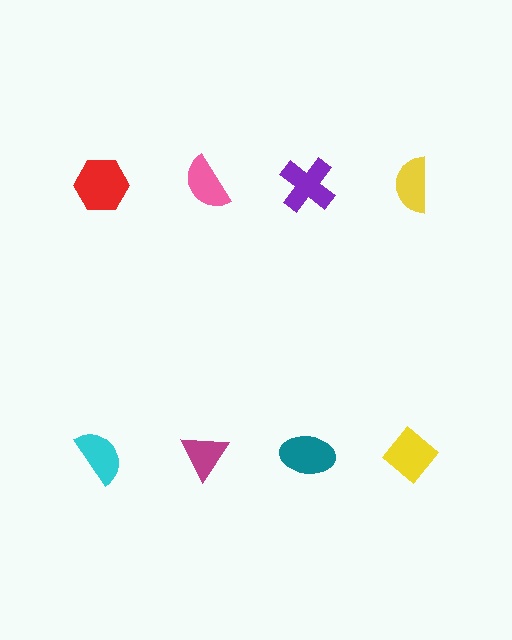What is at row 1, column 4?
A yellow semicircle.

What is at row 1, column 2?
A pink semicircle.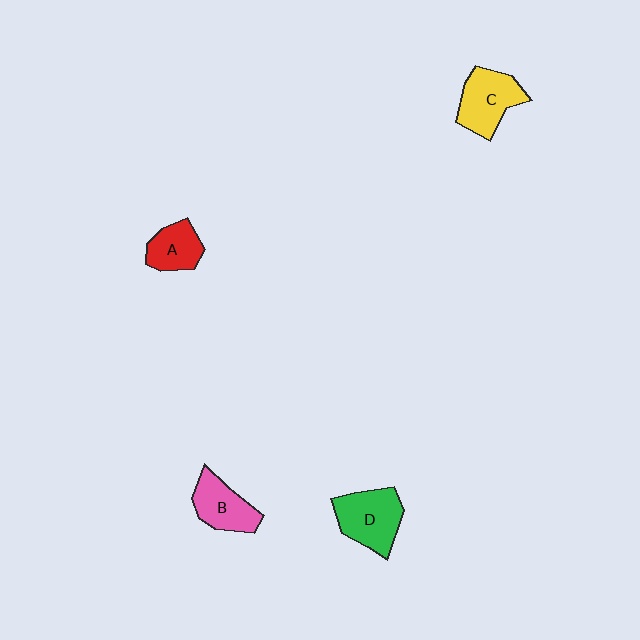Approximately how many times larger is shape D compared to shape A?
Approximately 1.5 times.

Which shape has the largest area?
Shape D (green).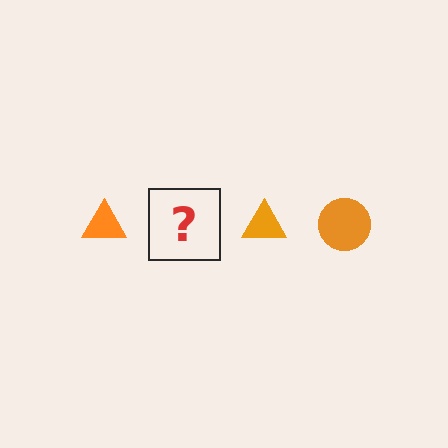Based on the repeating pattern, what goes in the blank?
The blank should be an orange circle.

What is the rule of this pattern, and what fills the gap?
The rule is that the pattern cycles through triangle, circle shapes in orange. The gap should be filled with an orange circle.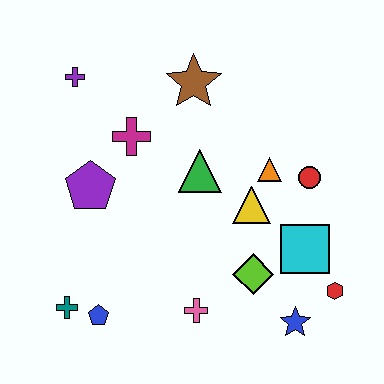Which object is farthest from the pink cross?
The purple cross is farthest from the pink cross.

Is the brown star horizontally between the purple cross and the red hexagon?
Yes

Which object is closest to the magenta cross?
The purple pentagon is closest to the magenta cross.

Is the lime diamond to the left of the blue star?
Yes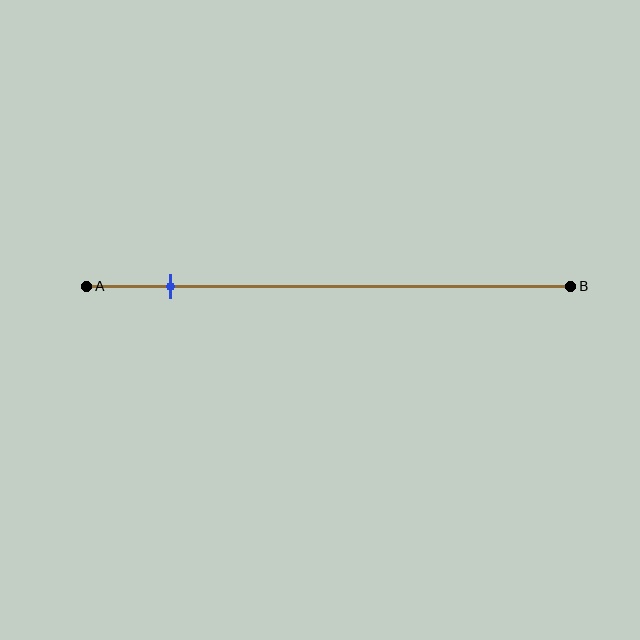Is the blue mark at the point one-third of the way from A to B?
No, the mark is at about 15% from A, not at the 33% one-third point.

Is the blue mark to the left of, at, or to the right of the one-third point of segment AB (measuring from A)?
The blue mark is to the left of the one-third point of segment AB.